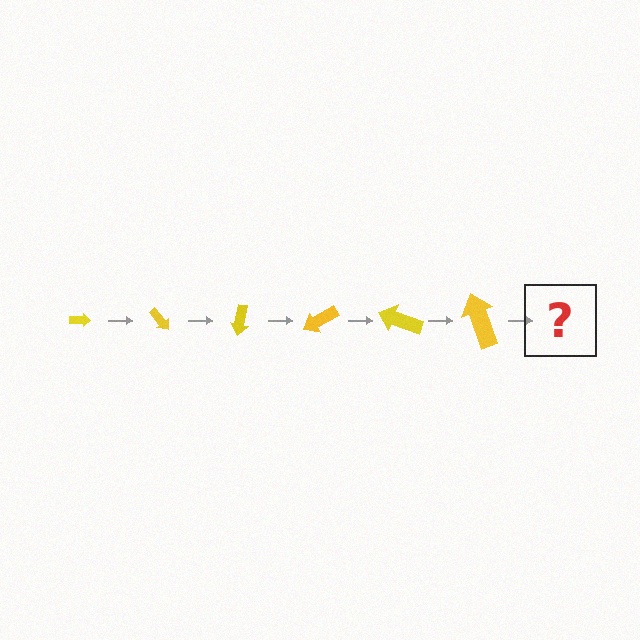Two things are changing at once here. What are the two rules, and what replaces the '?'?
The two rules are that the arrow grows larger each step and it rotates 50 degrees each step. The '?' should be an arrow, larger than the previous one and rotated 300 degrees from the start.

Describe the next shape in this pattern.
It should be an arrow, larger than the previous one and rotated 300 degrees from the start.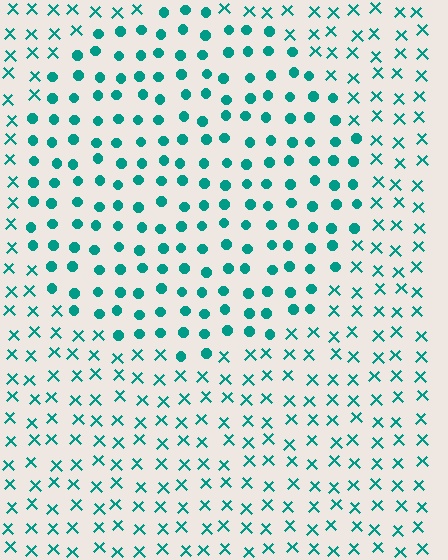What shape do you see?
I see a circle.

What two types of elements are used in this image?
The image uses circles inside the circle region and X marks outside it.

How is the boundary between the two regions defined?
The boundary is defined by a change in element shape: circles inside vs. X marks outside. All elements share the same color and spacing.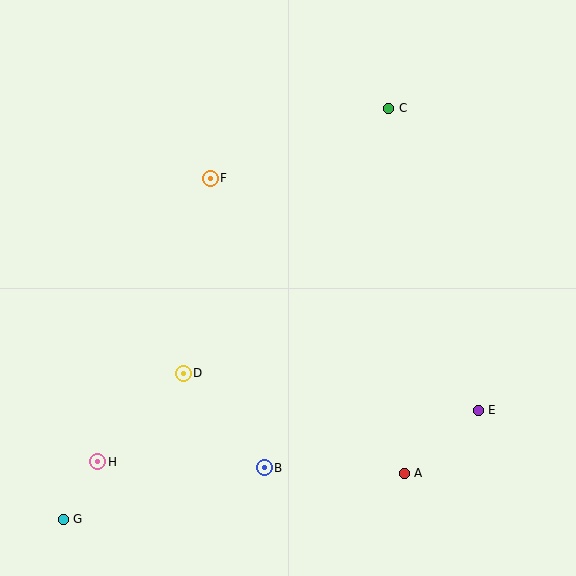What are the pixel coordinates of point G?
Point G is at (63, 519).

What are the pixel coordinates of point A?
Point A is at (404, 473).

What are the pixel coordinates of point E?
Point E is at (478, 410).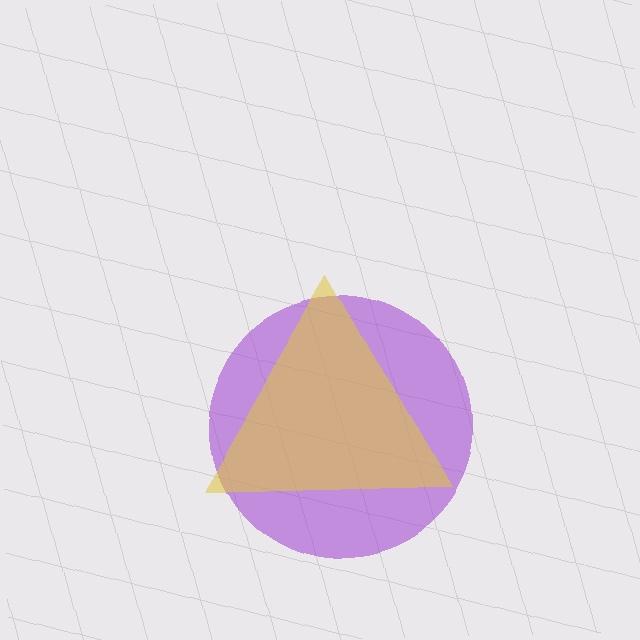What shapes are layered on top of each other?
The layered shapes are: a purple circle, a yellow triangle.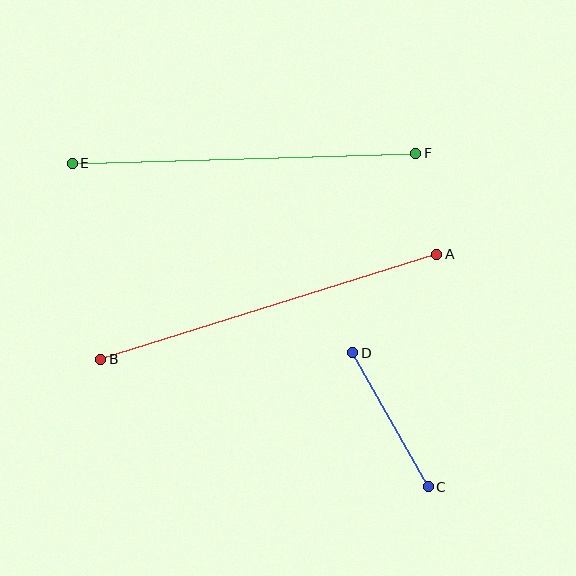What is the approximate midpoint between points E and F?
The midpoint is at approximately (244, 158) pixels.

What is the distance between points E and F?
The distance is approximately 343 pixels.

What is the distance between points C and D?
The distance is approximately 154 pixels.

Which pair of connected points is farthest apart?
Points A and B are farthest apart.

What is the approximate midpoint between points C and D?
The midpoint is at approximately (391, 420) pixels.